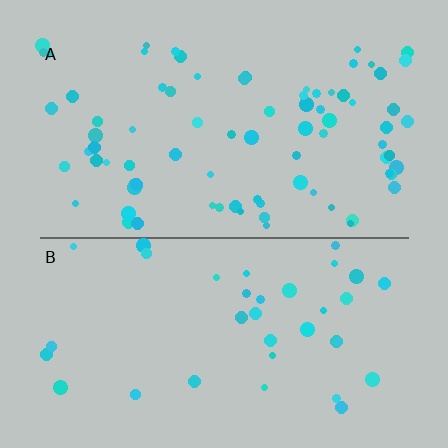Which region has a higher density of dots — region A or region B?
A (the top).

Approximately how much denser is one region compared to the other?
Approximately 2.2× — region A over region B.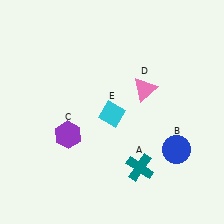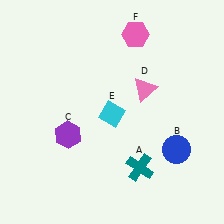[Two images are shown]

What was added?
A pink hexagon (F) was added in Image 2.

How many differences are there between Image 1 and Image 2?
There is 1 difference between the two images.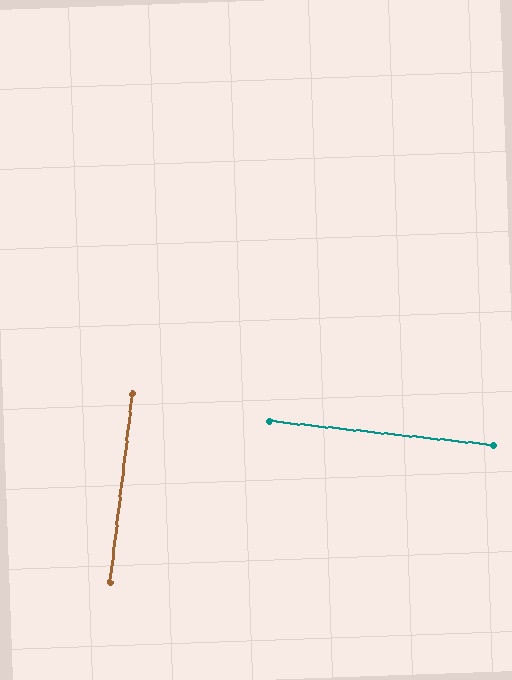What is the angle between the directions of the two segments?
Approximately 89 degrees.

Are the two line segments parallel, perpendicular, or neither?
Perpendicular — they meet at approximately 89°.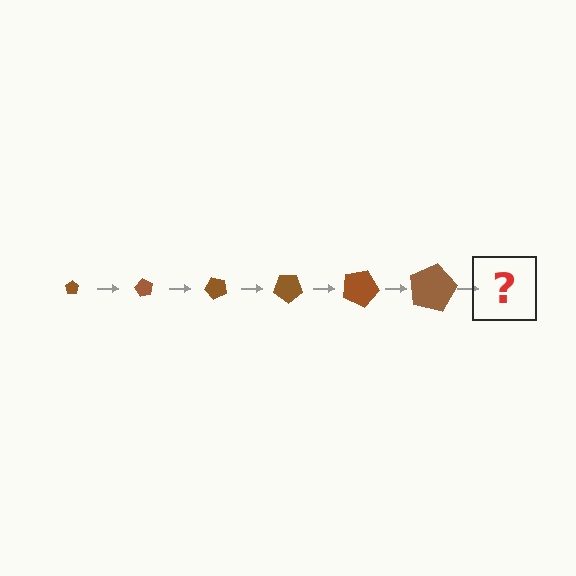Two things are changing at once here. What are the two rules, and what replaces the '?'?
The two rules are that the pentagon grows larger each step and it rotates 60 degrees each step. The '?' should be a pentagon, larger than the previous one and rotated 360 degrees from the start.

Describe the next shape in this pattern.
It should be a pentagon, larger than the previous one and rotated 360 degrees from the start.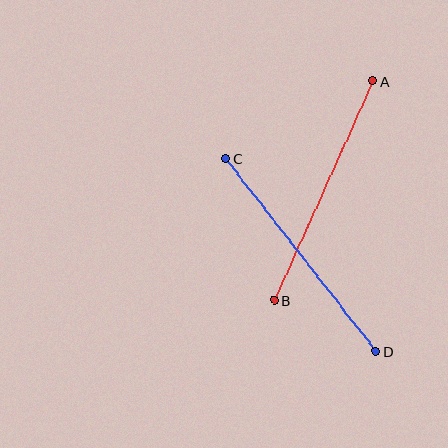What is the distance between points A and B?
The distance is approximately 240 pixels.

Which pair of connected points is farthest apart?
Points C and D are farthest apart.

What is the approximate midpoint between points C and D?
The midpoint is at approximately (301, 255) pixels.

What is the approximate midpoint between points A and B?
The midpoint is at approximately (324, 191) pixels.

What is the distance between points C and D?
The distance is approximately 244 pixels.